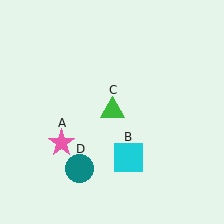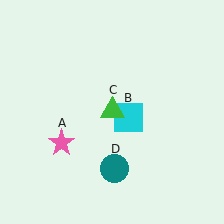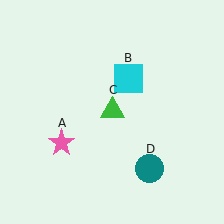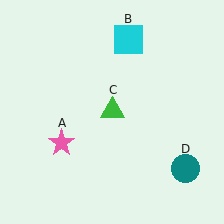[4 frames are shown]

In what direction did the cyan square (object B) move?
The cyan square (object B) moved up.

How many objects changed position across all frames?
2 objects changed position: cyan square (object B), teal circle (object D).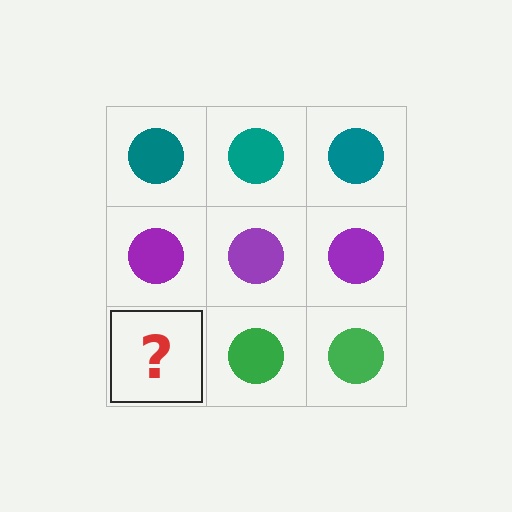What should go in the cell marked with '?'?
The missing cell should contain a green circle.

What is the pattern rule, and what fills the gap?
The rule is that each row has a consistent color. The gap should be filled with a green circle.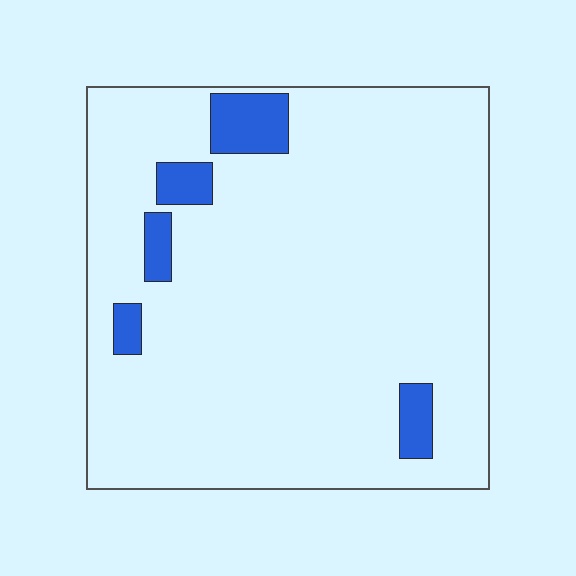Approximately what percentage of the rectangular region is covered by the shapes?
Approximately 10%.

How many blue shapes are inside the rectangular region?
5.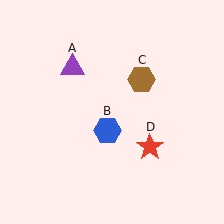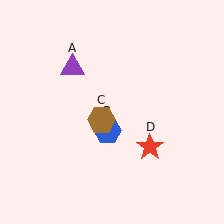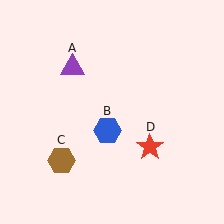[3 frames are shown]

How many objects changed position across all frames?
1 object changed position: brown hexagon (object C).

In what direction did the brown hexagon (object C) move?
The brown hexagon (object C) moved down and to the left.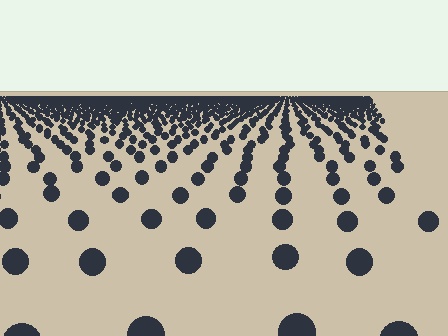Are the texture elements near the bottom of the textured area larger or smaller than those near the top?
Larger. Near the bottom, elements are closer to the viewer and appear at a bigger on-screen size.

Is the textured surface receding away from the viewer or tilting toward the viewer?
The surface is receding away from the viewer. Texture elements get smaller and denser toward the top.